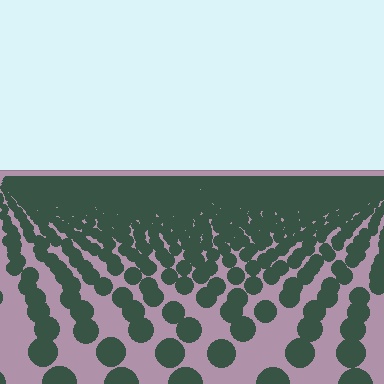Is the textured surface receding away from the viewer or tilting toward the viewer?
The surface is receding away from the viewer. Texture elements get smaller and denser toward the top.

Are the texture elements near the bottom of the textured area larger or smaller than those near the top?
Larger. Near the bottom, elements are closer to the viewer and appear at a bigger on-screen size.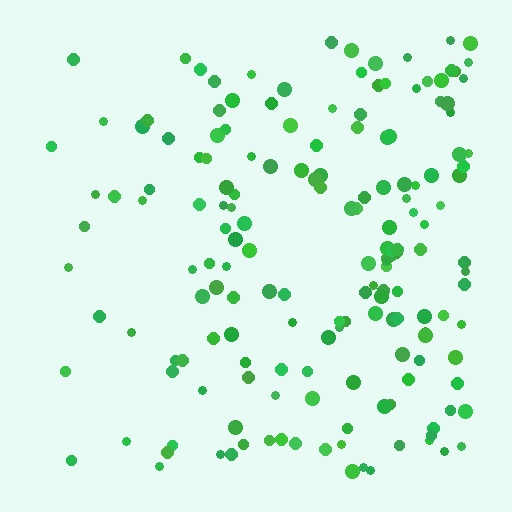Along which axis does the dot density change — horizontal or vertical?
Horizontal.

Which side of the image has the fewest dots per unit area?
The left.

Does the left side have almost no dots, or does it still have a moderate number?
Still a moderate number, just noticeably fewer than the right.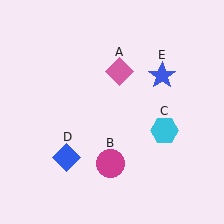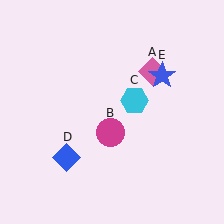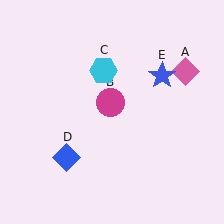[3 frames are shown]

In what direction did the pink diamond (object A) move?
The pink diamond (object A) moved right.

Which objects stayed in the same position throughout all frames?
Blue diamond (object D) and blue star (object E) remained stationary.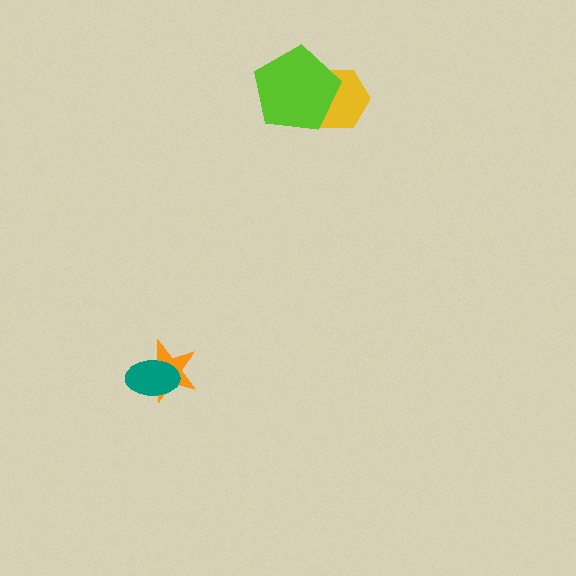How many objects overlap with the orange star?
1 object overlaps with the orange star.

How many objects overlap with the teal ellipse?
1 object overlaps with the teal ellipse.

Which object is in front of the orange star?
The teal ellipse is in front of the orange star.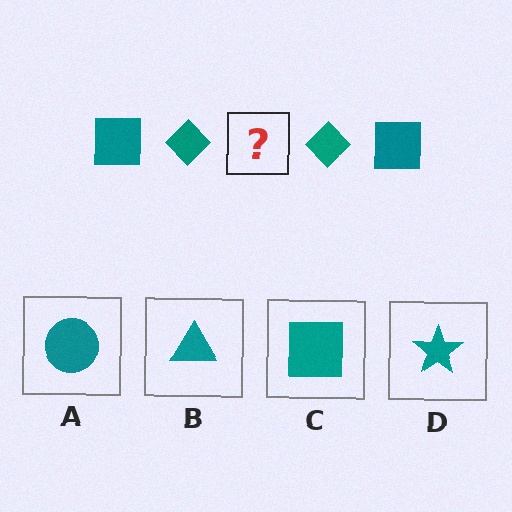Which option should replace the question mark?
Option C.